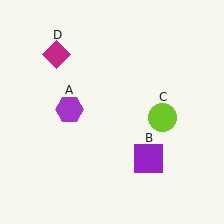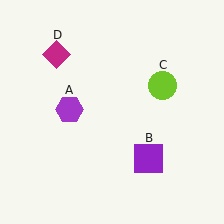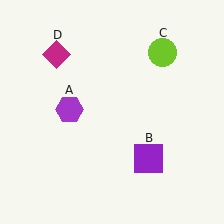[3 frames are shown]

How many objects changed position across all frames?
1 object changed position: lime circle (object C).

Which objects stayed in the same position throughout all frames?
Purple hexagon (object A) and purple square (object B) and magenta diamond (object D) remained stationary.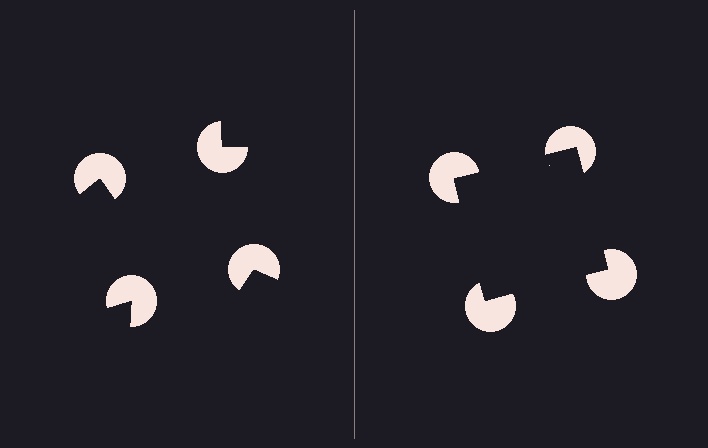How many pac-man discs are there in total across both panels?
8 — 4 on each side.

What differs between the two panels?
The pac-man discs are positioned identically on both sides; only the wedge orientations differ. On the right they align to a square; on the left they are misaligned.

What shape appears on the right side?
An illusory square.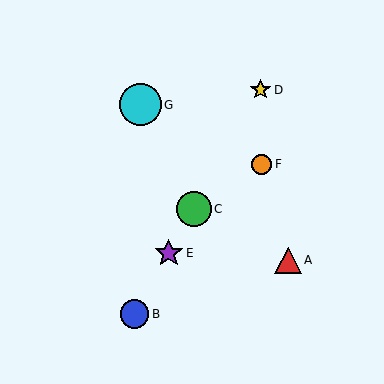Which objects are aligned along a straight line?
Objects B, C, D, E are aligned along a straight line.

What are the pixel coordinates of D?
Object D is at (261, 90).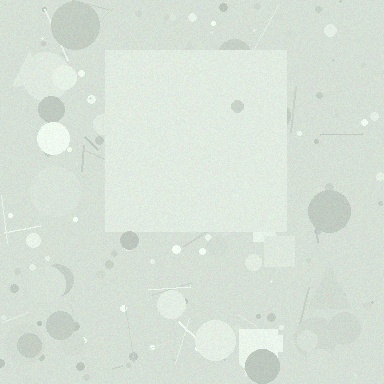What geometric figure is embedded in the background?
A square is embedded in the background.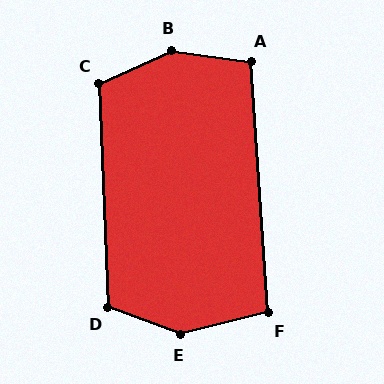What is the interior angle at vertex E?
Approximately 146 degrees (obtuse).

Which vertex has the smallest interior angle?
F, at approximately 100 degrees.